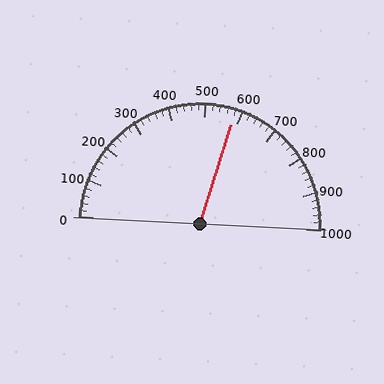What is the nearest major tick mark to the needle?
The nearest major tick mark is 600.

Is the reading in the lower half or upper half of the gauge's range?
The reading is in the upper half of the range (0 to 1000).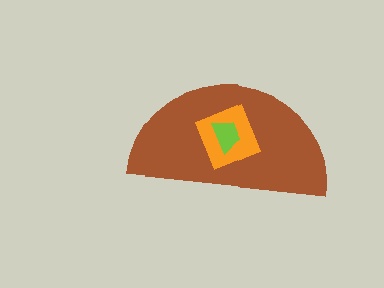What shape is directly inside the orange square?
The lime trapezoid.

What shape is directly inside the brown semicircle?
The orange square.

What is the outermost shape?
The brown semicircle.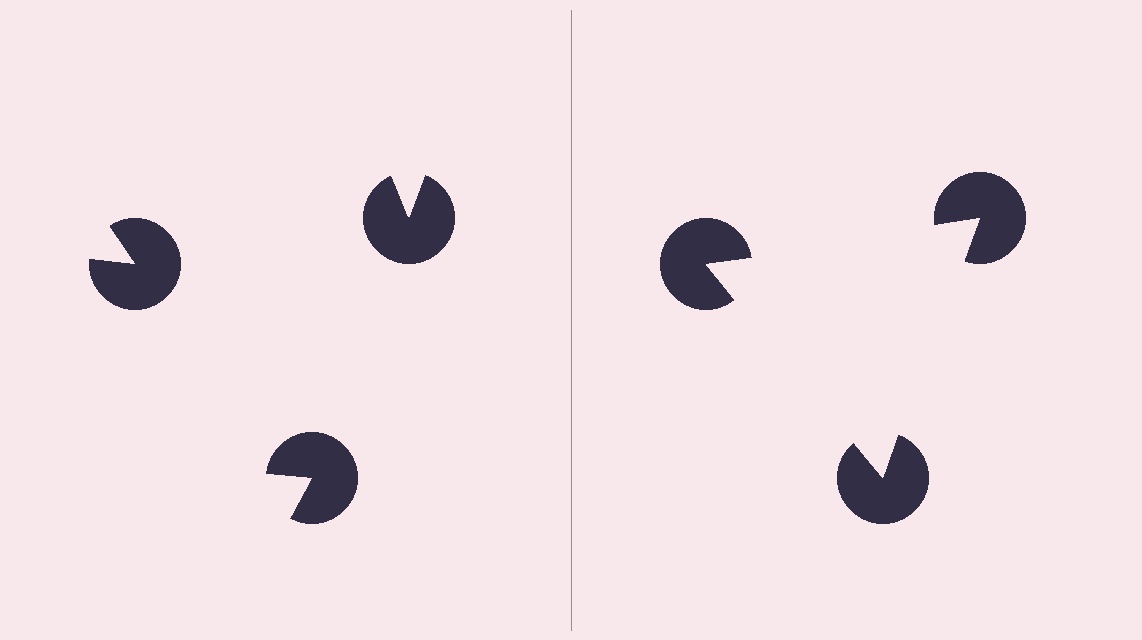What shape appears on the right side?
An illusory triangle.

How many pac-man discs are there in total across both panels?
6 — 3 on each side.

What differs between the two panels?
The pac-man discs are positioned identically on both sides; only the wedge orientations differ. On the right they align to a triangle; on the left they are misaligned.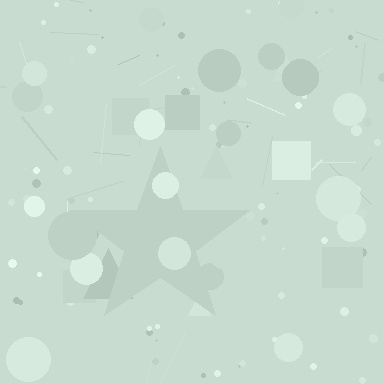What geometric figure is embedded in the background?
A star is embedded in the background.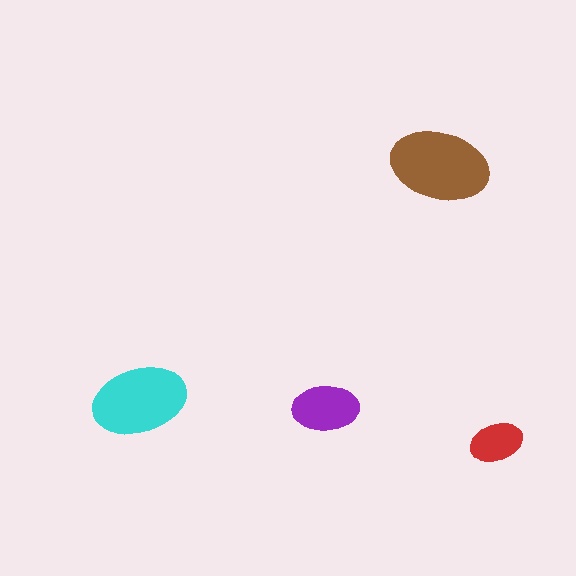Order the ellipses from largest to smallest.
the brown one, the cyan one, the purple one, the red one.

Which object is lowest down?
The red ellipse is bottommost.